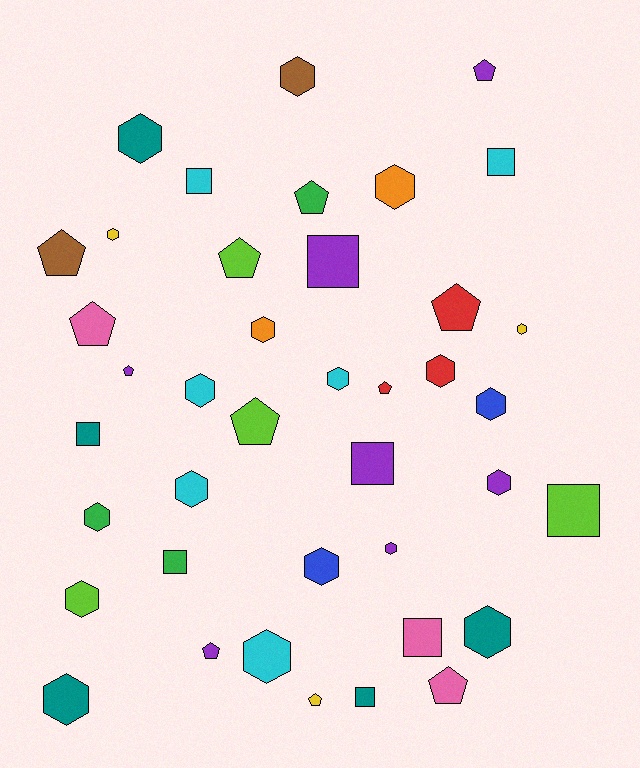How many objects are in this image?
There are 40 objects.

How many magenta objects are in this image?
There are no magenta objects.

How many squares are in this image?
There are 9 squares.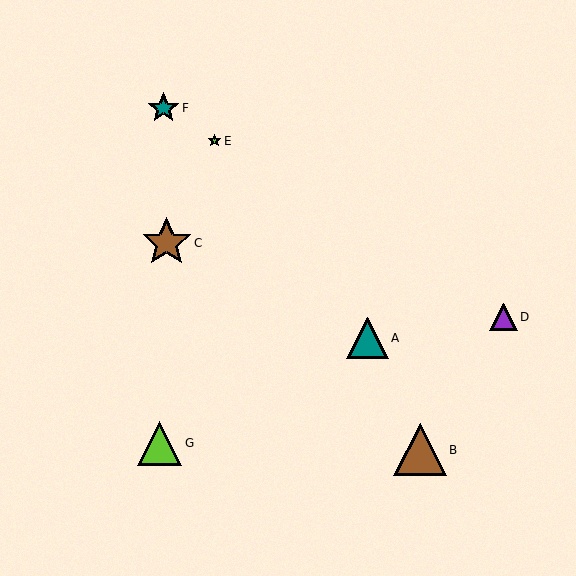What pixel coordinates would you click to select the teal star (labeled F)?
Click at (163, 108) to select the teal star F.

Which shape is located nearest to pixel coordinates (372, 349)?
The teal triangle (labeled A) at (368, 338) is nearest to that location.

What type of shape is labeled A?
Shape A is a teal triangle.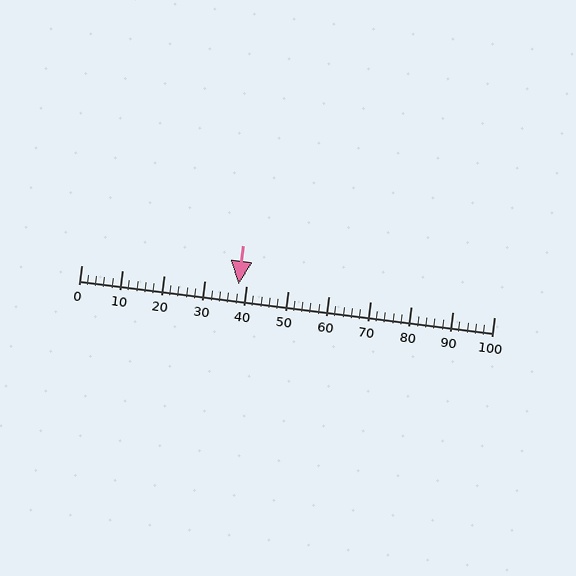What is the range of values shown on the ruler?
The ruler shows values from 0 to 100.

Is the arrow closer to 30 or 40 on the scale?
The arrow is closer to 40.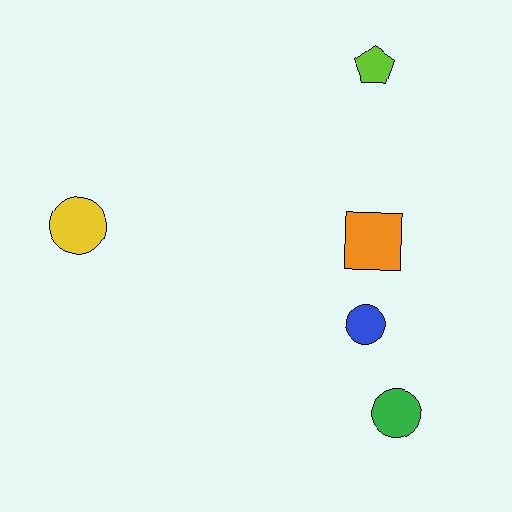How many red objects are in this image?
There are no red objects.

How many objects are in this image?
There are 5 objects.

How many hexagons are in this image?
There are no hexagons.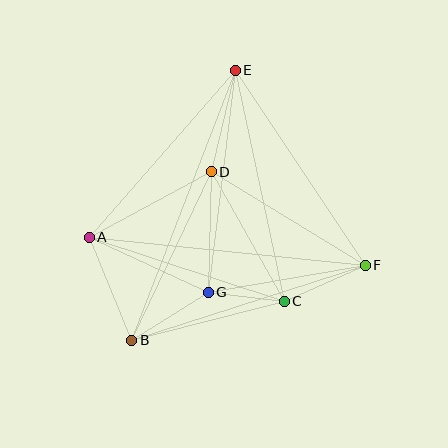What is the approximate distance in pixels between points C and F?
The distance between C and F is approximately 89 pixels.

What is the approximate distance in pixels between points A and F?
The distance between A and F is approximately 278 pixels.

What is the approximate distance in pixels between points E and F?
The distance between E and F is approximately 234 pixels.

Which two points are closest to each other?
Points C and G are closest to each other.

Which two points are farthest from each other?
Points B and E are farthest from each other.